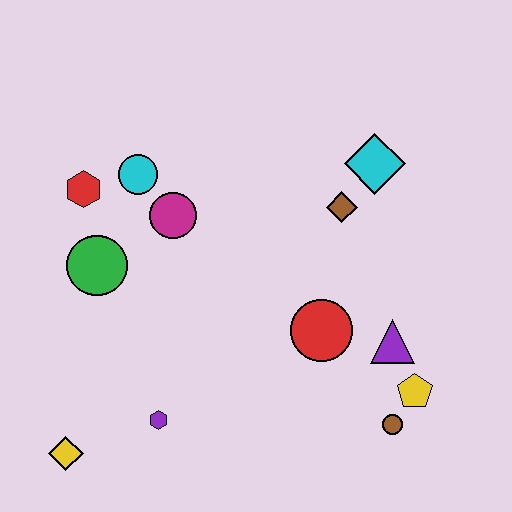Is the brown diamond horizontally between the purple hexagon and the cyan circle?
No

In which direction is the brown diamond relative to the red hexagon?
The brown diamond is to the right of the red hexagon.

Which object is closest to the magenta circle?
The cyan circle is closest to the magenta circle.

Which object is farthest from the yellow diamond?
The cyan diamond is farthest from the yellow diamond.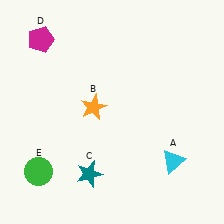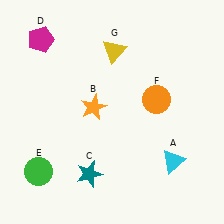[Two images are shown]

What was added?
An orange circle (F), a yellow triangle (G) were added in Image 2.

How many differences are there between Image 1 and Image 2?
There are 2 differences between the two images.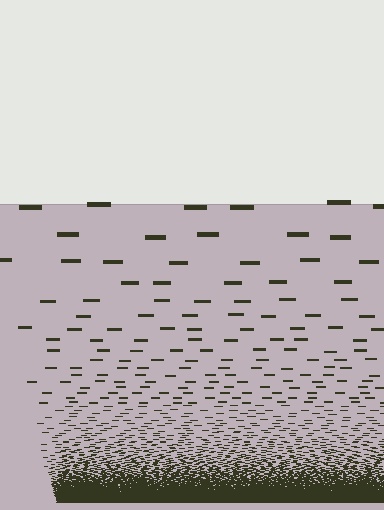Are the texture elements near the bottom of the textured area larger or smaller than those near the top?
Smaller. The gradient is inverted — elements near the bottom are smaller and denser.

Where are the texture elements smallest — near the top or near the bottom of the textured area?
Near the bottom.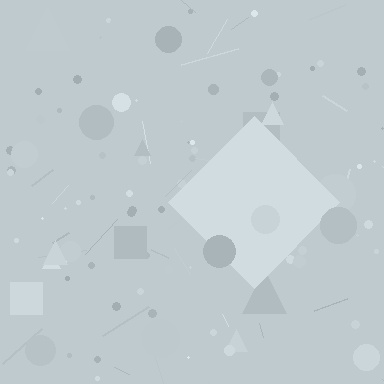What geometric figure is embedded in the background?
A diamond is embedded in the background.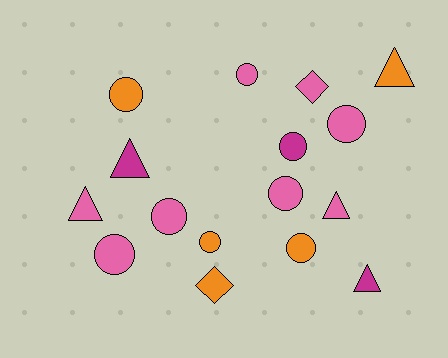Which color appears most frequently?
Pink, with 8 objects.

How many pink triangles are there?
There are 2 pink triangles.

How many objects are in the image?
There are 16 objects.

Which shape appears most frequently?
Circle, with 9 objects.